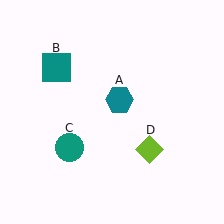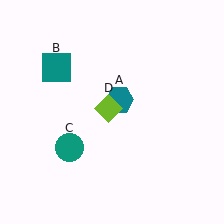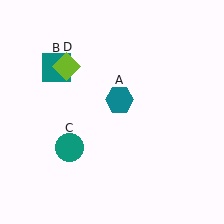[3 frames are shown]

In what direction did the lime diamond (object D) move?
The lime diamond (object D) moved up and to the left.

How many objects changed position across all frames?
1 object changed position: lime diamond (object D).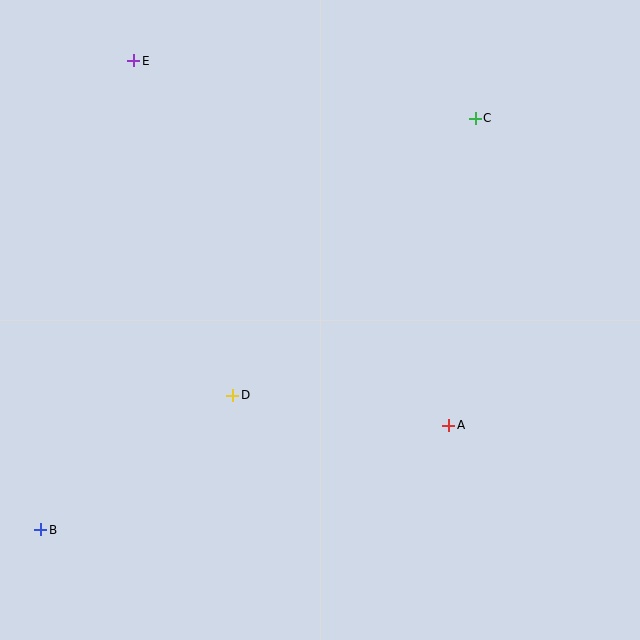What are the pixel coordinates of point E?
Point E is at (134, 61).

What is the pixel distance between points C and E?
The distance between C and E is 346 pixels.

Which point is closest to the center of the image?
Point D at (232, 395) is closest to the center.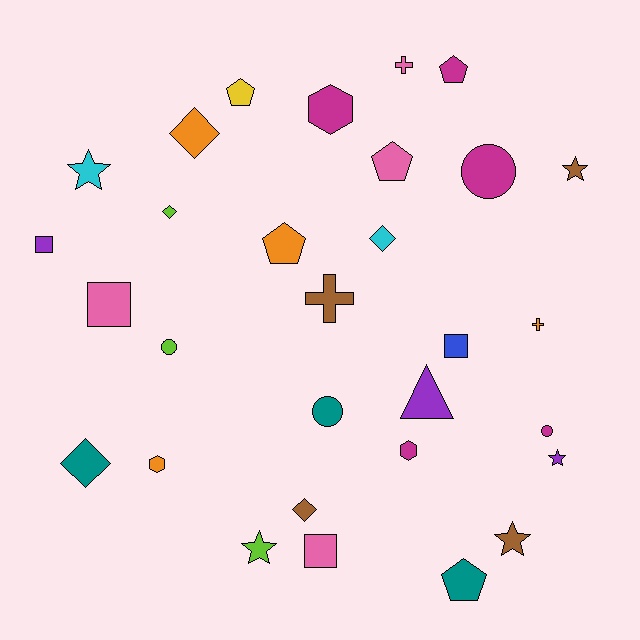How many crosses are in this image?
There are 3 crosses.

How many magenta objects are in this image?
There are 5 magenta objects.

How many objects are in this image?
There are 30 objects.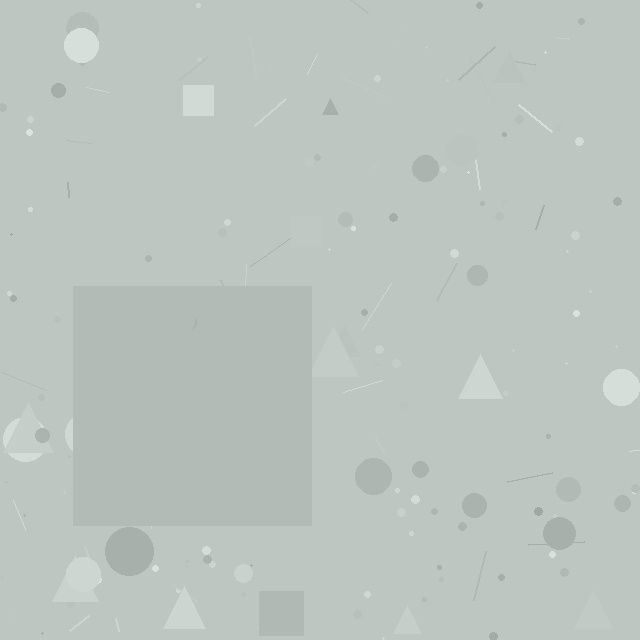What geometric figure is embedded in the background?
A square is embedded in the background.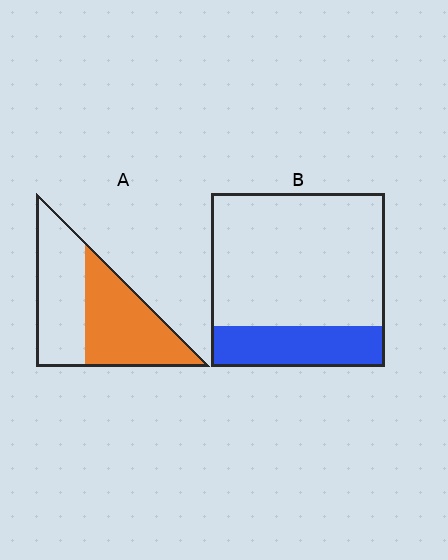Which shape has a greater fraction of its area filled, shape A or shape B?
Shape A.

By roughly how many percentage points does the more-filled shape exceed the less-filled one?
By roughly 30 percentage points (A over B).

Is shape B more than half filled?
No.